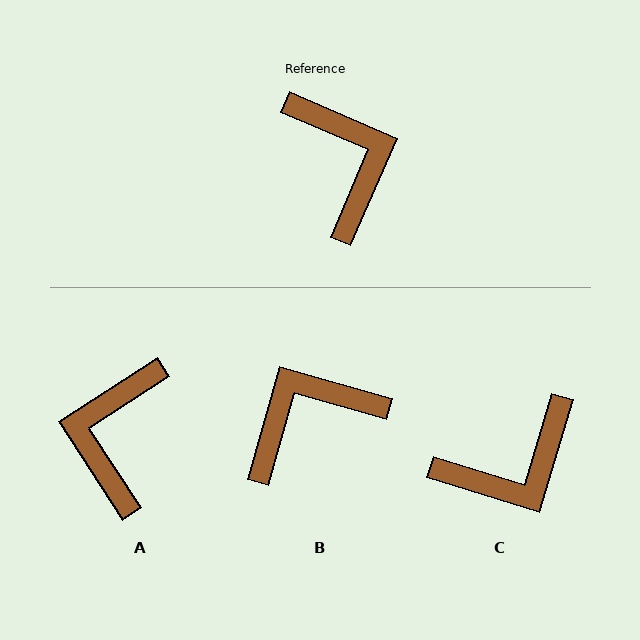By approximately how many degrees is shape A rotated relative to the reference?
Approximately 146 degrees counter-clockwise.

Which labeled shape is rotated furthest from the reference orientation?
A, about 146 degrees away.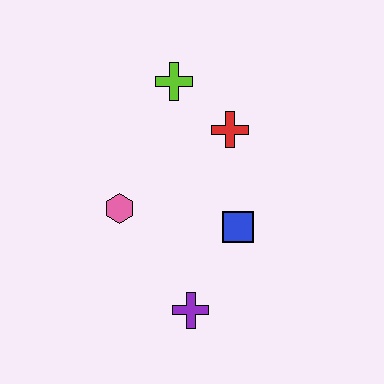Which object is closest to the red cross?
The lime cross is closest to the red cross.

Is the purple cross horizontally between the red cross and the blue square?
No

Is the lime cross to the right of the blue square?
No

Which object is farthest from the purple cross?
The lime cross is farthest from the purple cross.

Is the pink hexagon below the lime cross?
Yes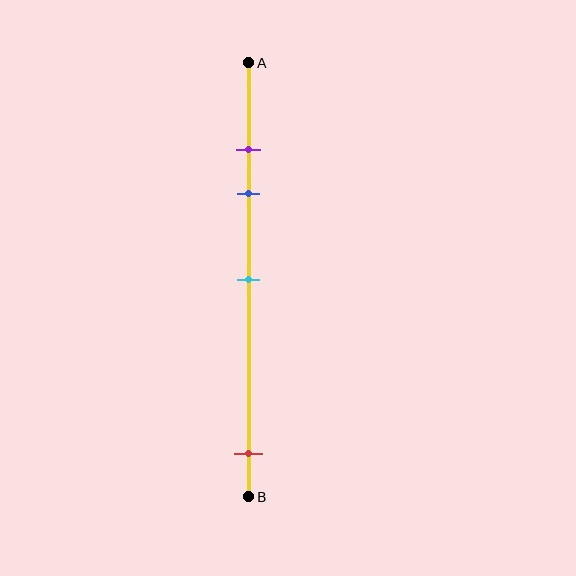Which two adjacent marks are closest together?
The purple and blue marks are the closest adjacent pair.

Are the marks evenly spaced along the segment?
No, the marks are not evenly spaced.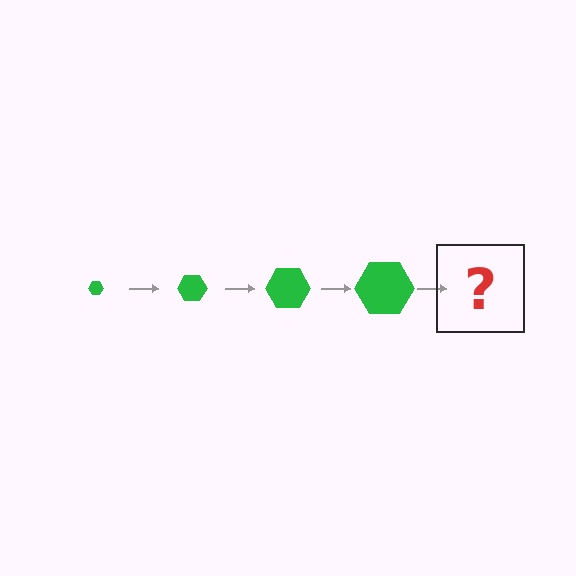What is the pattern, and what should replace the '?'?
The pattern is that the hexagon gets progressively larger each step. The '?' should be a green hexagon, larger than the previous one.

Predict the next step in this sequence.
The next step is a green hexagon, larger than the previous one.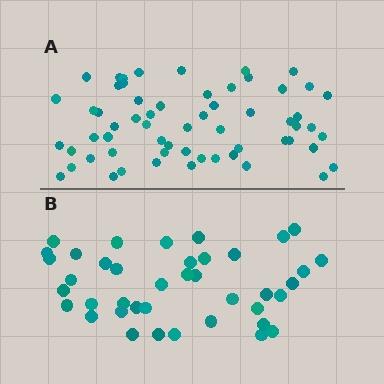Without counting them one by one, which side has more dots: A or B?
Region A (the top region) has more dots.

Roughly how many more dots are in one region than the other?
Region A has approximately 20 more dots than region B.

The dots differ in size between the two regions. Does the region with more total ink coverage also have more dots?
No. Region B has more total ink coverage because its dots are larger, but region A actually contains more individual dots. Total area can be misleading — the number of items is what matters here.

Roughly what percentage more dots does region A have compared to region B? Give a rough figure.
About 50% more.